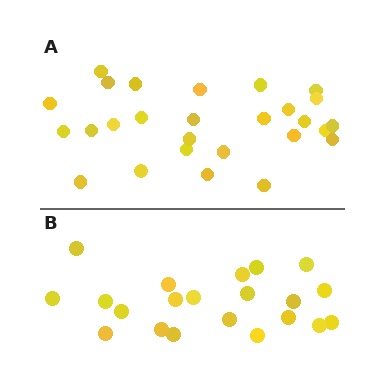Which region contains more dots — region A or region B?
Region A (the top region) has more dots.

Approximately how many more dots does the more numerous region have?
Region A has about 6 more dots than region B.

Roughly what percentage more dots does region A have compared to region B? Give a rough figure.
About 30% more.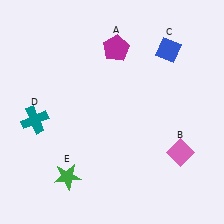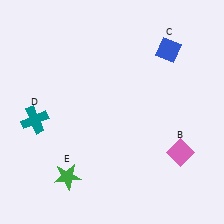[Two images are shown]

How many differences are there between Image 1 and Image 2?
There is 1 difference between the two images.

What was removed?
The magenta pentagon (A) was removed in Image 2.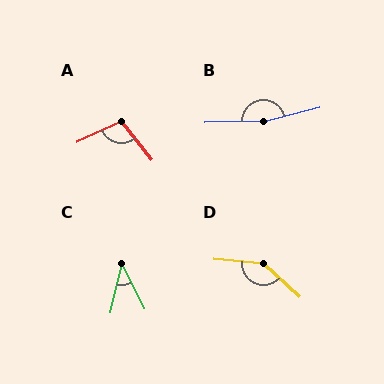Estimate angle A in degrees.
Approximately 103 degrees.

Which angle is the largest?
B, at approximately 168 degrees.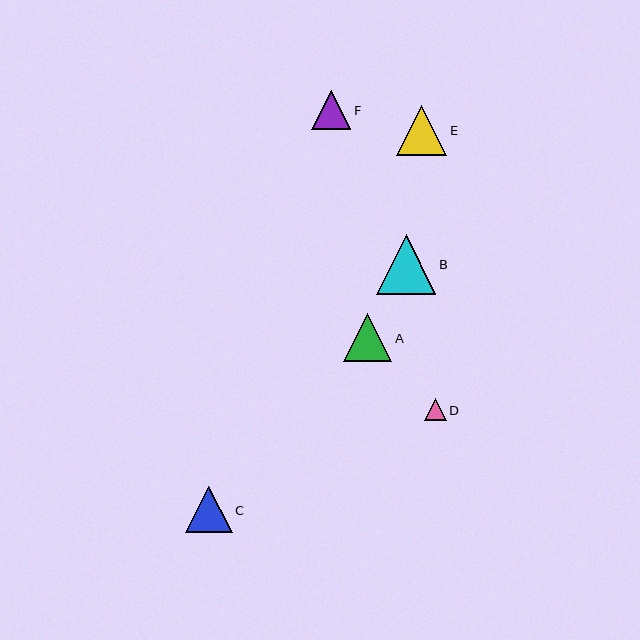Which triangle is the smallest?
Triangle D is the smallest with a size of approximately 22 pixels.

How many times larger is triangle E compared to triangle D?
Triangle E is approximately 2.3 times the size of triangle D.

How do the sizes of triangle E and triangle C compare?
Triangle E and triangle C are approximately the same size.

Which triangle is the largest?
Triangle B is the largest with a size of approximately 60 pixels.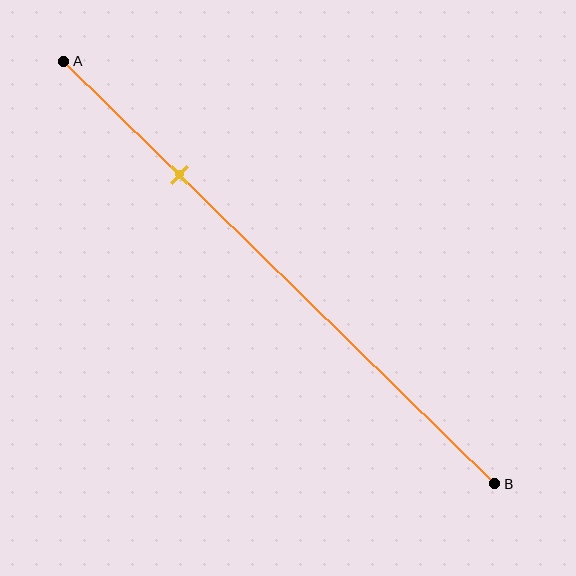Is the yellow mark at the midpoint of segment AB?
No, the mark is at about 25% from A, not at the 50% midpoint.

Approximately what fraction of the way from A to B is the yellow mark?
The yellow mark is approximately 25% of the way from A to B.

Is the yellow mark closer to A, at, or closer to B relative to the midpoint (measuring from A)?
The yellow mark is closer to point A than the midpoint of segment AB.